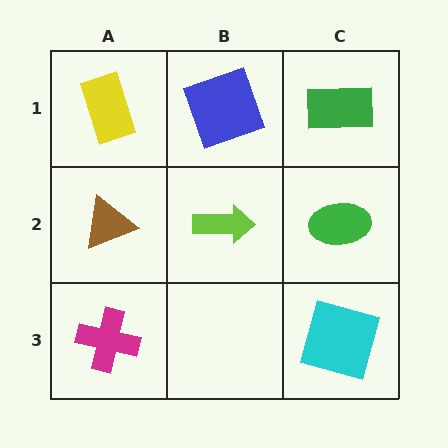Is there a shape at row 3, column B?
No, that cell is empty.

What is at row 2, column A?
A brown triangle.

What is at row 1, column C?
A green rectangle.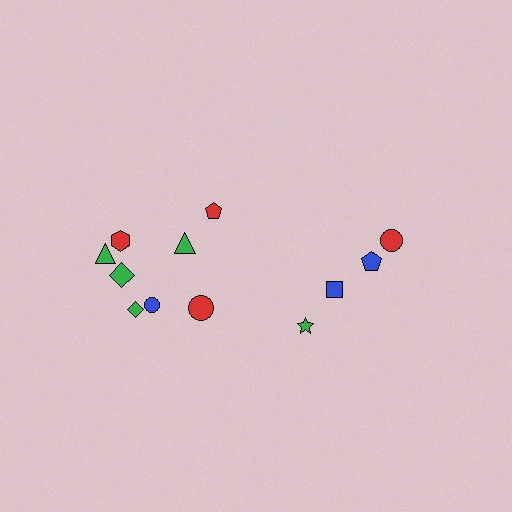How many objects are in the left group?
There are 8 objects.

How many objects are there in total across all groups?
There are 12 objects.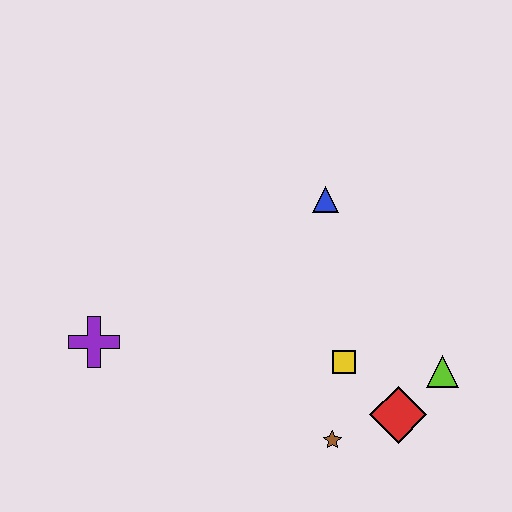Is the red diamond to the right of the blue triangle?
Yes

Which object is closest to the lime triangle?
The red diamond is closest to the lime triangle.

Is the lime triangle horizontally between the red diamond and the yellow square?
No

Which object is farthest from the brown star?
The purple cross is farthest from the brown star.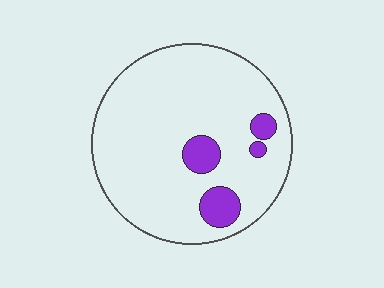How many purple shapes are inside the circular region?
4.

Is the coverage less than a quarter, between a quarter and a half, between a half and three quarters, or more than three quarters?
Less than a quarter.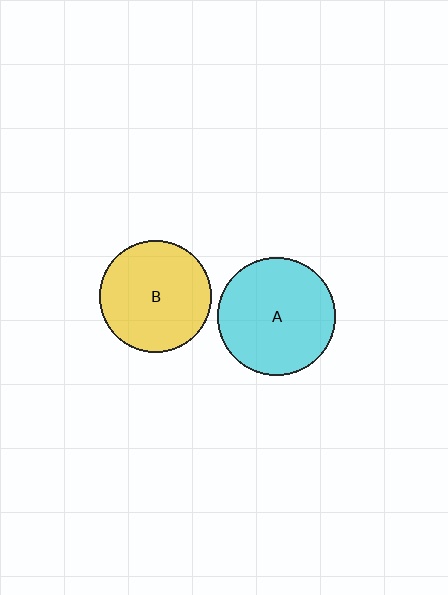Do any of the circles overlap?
No, none of the circles overlap.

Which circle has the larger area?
Circle A (cyan).